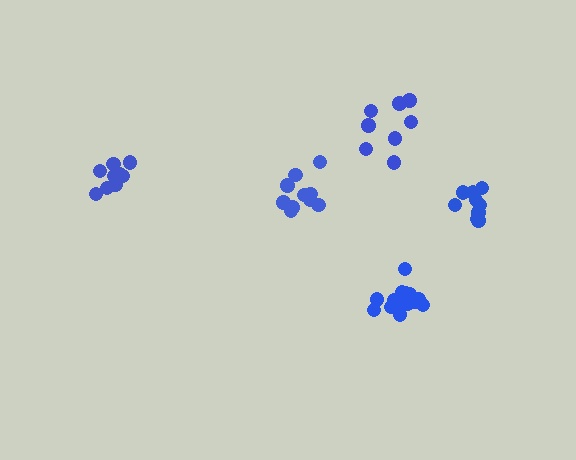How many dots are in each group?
Group 1: 9 dots, Group 2: 14 dots, Group 3: 10 dots, Group 4: 10 dots, Group 5: 8 dots (51 total).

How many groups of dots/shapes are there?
There are 5 groups.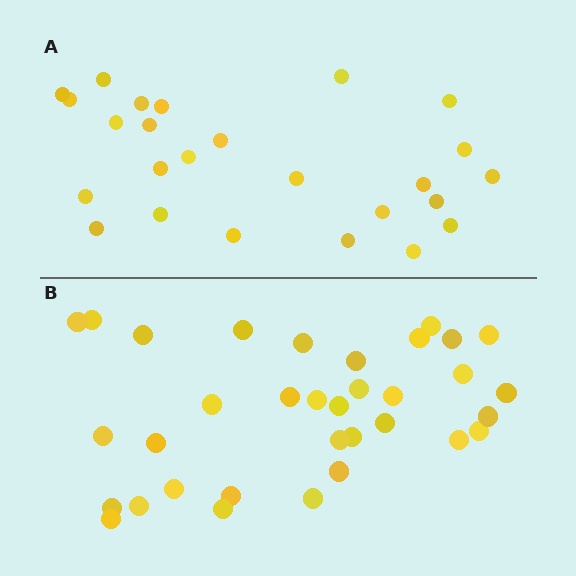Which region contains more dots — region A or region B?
Region B (the bottom region) has more dots.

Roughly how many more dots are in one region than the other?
Region B has roughly 8 or so more dots than region A.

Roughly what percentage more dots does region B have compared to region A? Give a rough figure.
About 35% more.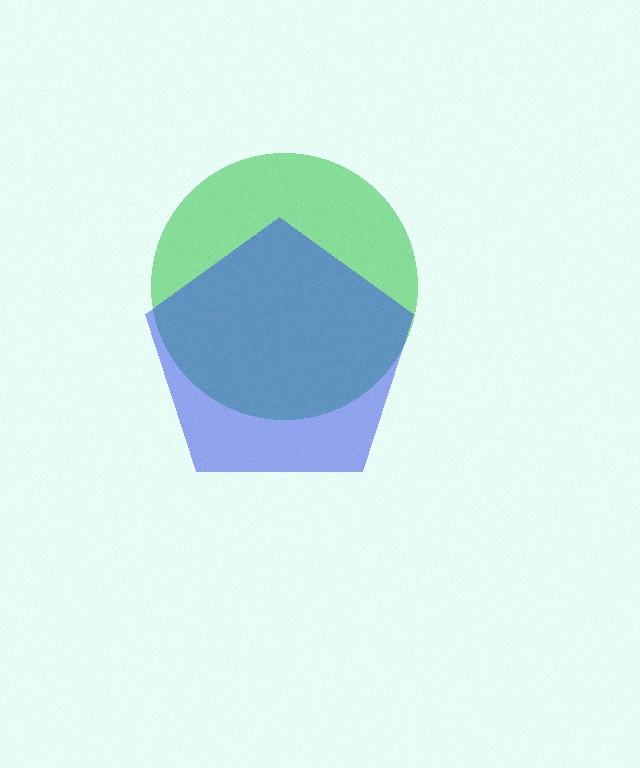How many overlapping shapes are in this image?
There are 2 overlapping shapes in the image.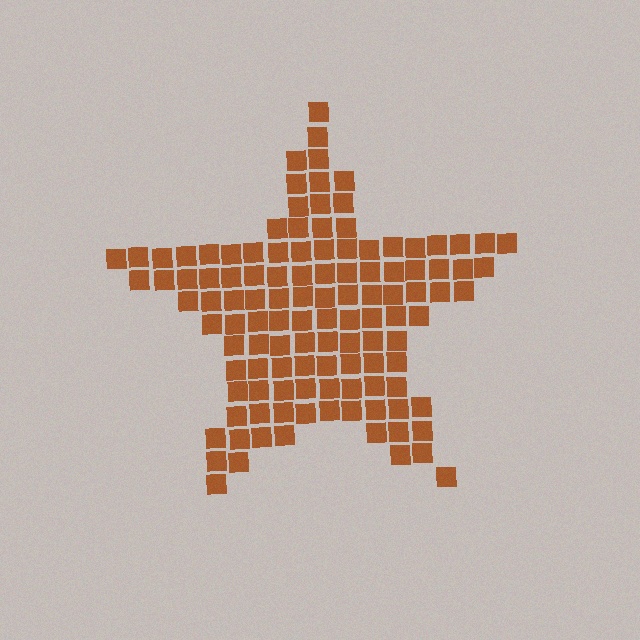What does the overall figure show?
The overall figure shows a star.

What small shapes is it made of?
It is made of small squares.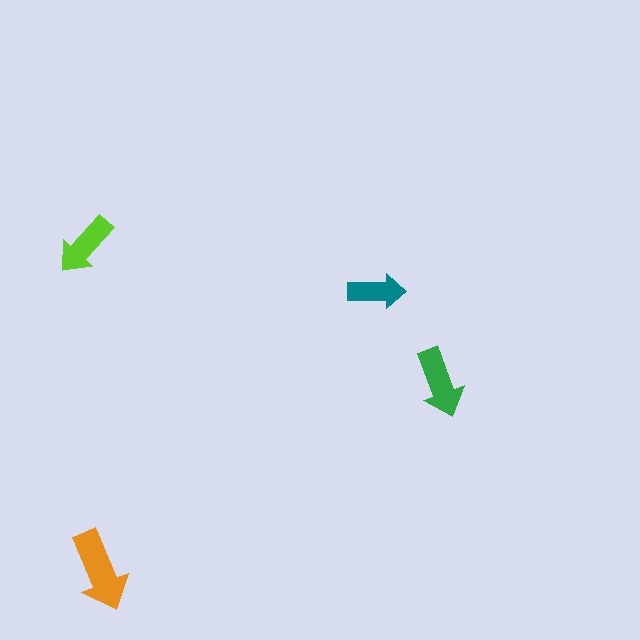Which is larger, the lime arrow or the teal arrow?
The lime one.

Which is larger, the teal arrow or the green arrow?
The green one.